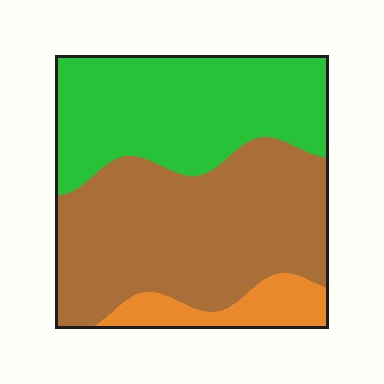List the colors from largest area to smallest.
From largest to smallest: brown, green, orange.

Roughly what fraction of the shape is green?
Green takes up about two fifths (2/5) of the shape.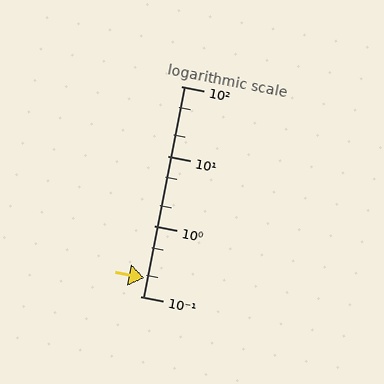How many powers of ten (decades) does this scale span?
The scale spans 3 decades, from 0.1 to 100.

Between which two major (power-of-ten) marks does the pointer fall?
The pointer is between 0.1 and 1.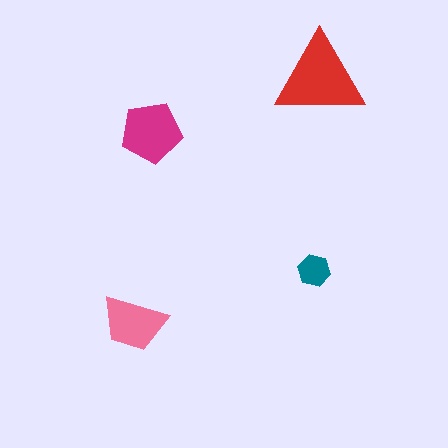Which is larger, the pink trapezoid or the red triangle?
The red triangle.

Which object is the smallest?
The teal hexagon.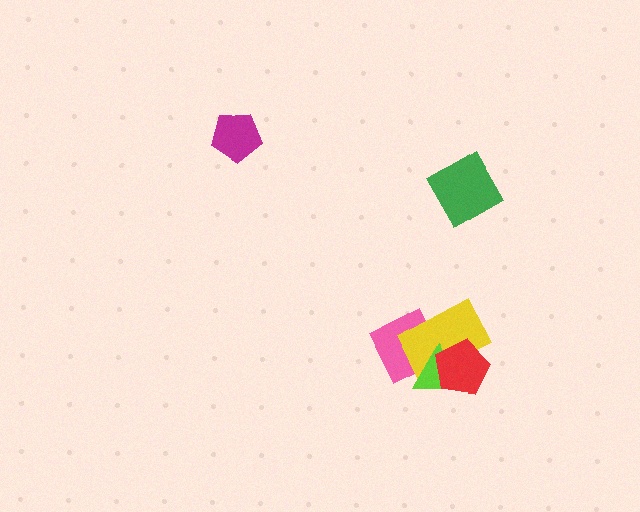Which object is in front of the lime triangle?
The red pentagon is in front of the lime triangle.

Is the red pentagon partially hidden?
No, no other shape covers it.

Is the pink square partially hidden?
Yes, it is partially covered by another shape.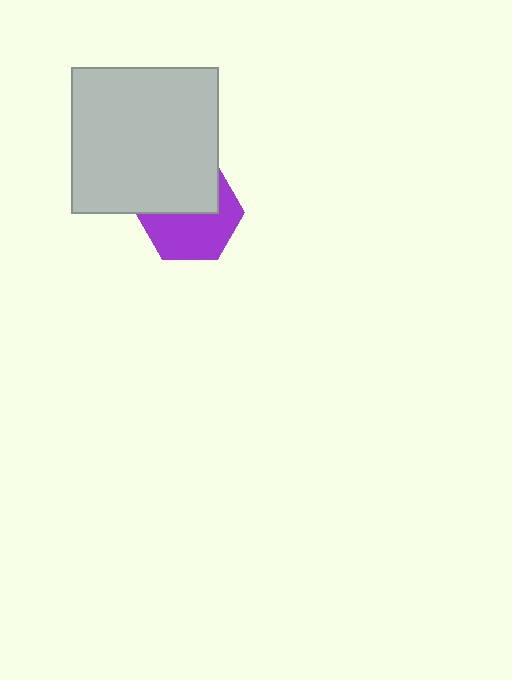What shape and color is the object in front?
The object in front is a light gray square.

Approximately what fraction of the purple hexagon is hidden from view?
Roughly 44% of the purple hexagon is hidden behind the light gray square.